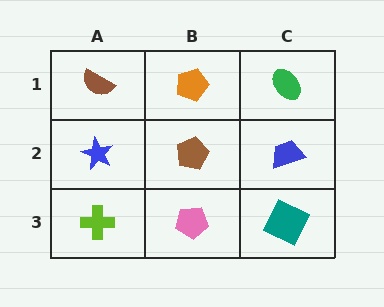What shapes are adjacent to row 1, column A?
A blue star (row 2, column A), an orange pentagon (row 1, column B).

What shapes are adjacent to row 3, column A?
A blue star (row 2, column A), a pink pentagon (row 3, column B).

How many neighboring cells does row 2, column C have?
3.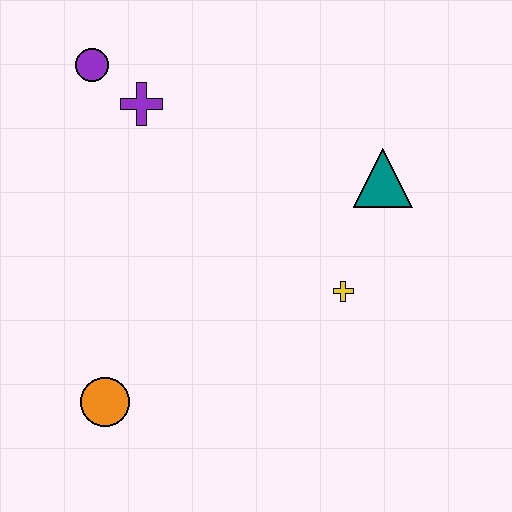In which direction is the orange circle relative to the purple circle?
The orange circle is below the purple circle.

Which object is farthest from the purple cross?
The orange circle is farthest from the purple cross.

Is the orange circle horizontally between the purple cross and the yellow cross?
No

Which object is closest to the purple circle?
The purple cross is closest to the purple circle.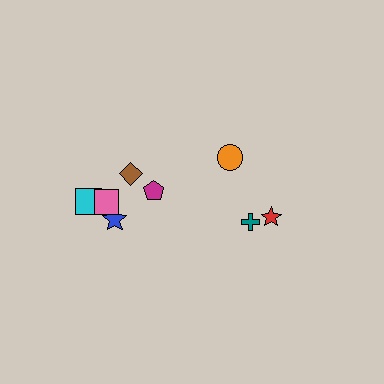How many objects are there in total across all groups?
There are 8 objects.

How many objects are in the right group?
There are 3 objects.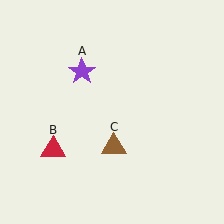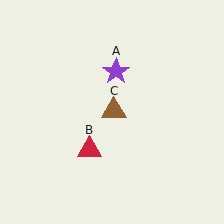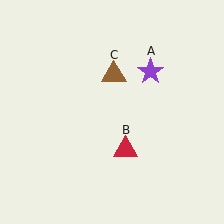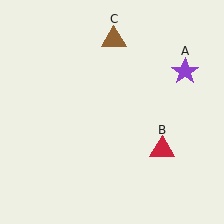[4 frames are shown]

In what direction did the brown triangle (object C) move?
The brown triangle (object C) moved up.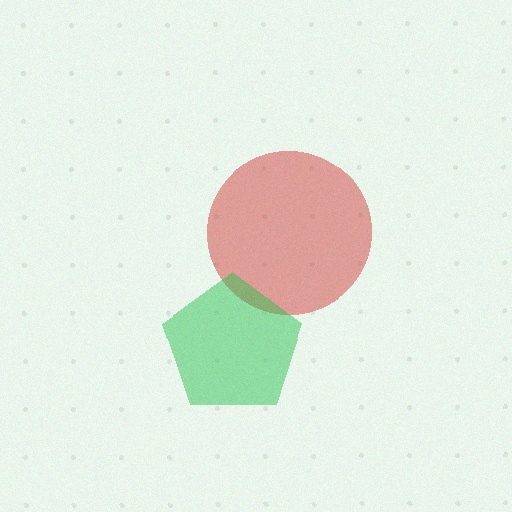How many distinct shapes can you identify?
There are 2 distinct shapes: a red circle, a green pentagon.